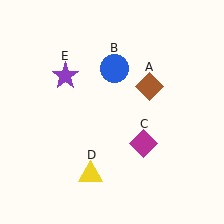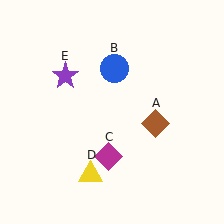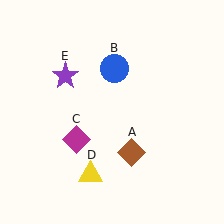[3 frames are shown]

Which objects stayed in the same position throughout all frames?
Blue circle (object B) and yellow triangle (object D) and purple star (object E) remained stationary.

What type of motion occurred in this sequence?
The brown diamond (object A), magenta diamond (object C) rotated clockwise around the center of the scene.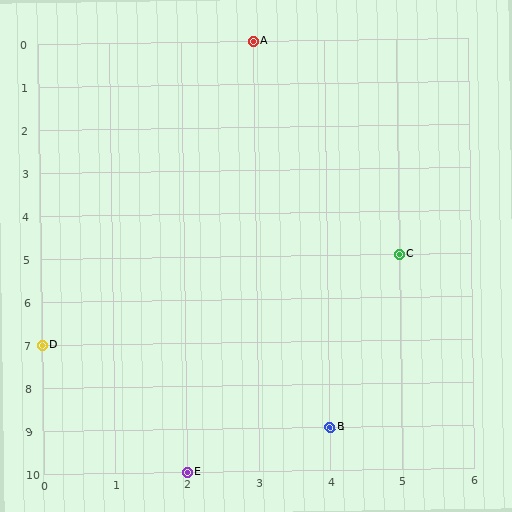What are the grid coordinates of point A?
Point A is at grid coordinates (3, 0).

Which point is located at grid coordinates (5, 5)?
Point C is at (5, 5).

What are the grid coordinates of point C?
Point C is at grid coordinates (5, 5).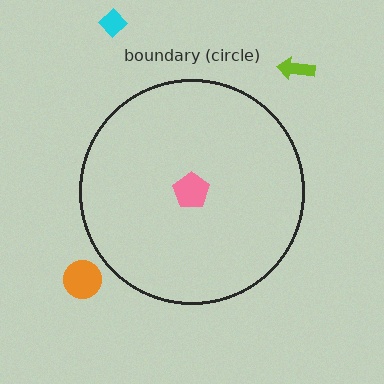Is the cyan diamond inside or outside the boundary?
Outside.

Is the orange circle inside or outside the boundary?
Outside.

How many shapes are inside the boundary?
1 inside, 3 outside.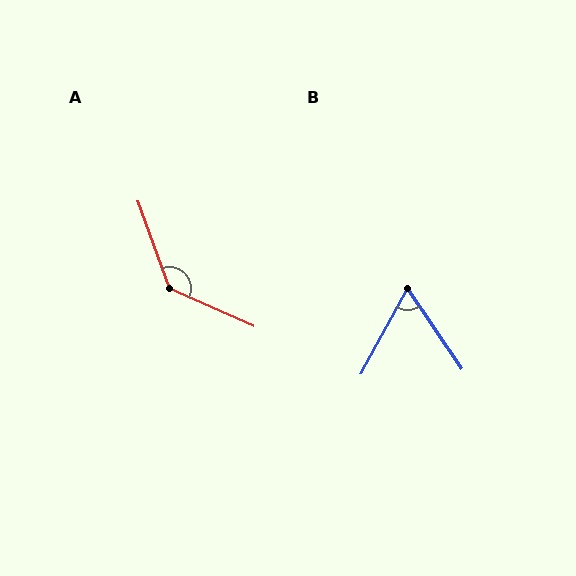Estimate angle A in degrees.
Approximately 134 degrees.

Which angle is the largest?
A, at approximately 134 degrees.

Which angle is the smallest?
B, at approximately 63 degrees.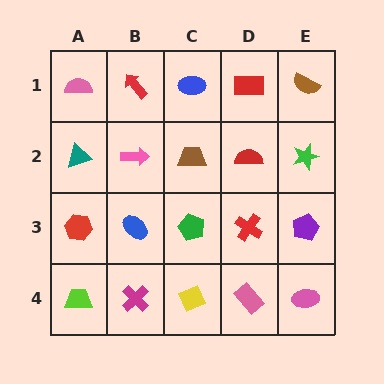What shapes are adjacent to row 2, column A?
A pink semicircle (row 1, column A), a red hexagon (row 3, column A), a pink arrow (row 2, column B).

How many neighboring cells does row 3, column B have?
4.